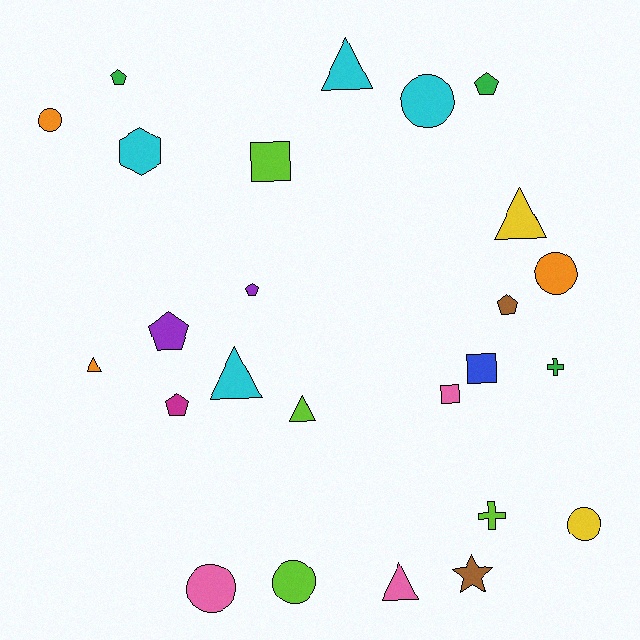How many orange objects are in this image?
There are 3 orange objects.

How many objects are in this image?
There are 25 objects.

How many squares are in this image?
There are 3 squares.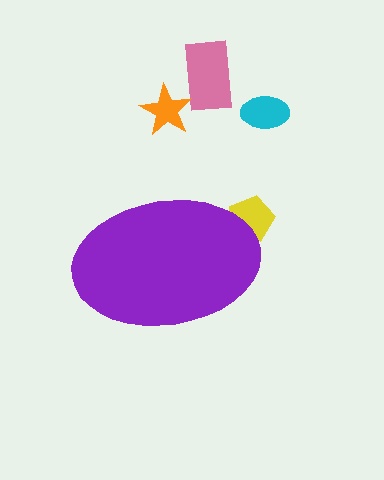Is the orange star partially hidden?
No, the orange star is fully visible.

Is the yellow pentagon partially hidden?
Yes, the yellow pentagon is partially hidden behind the purple ellipse.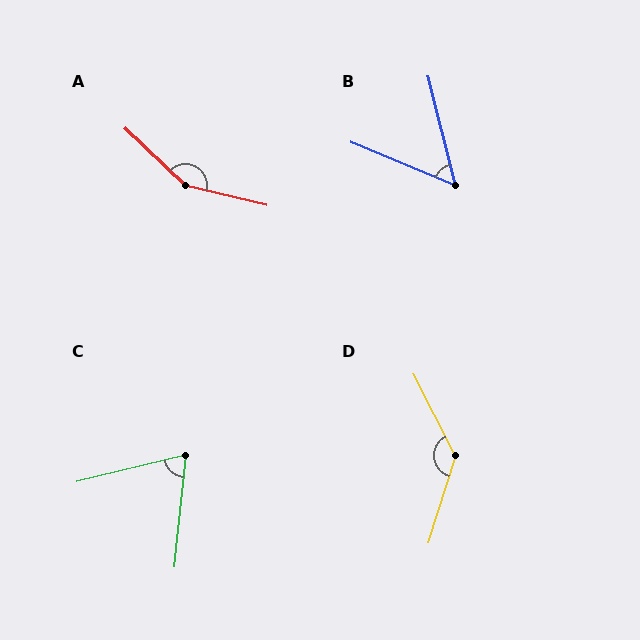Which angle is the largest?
A, at approximately 150 degrees.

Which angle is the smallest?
B, at approximately 53 degrees.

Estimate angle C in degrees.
Approximately 71 degrees.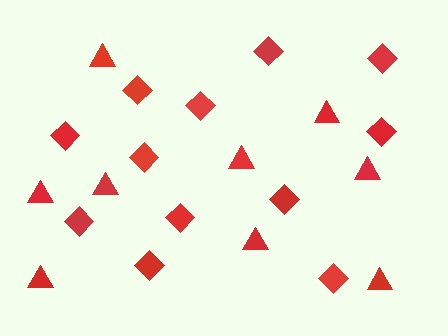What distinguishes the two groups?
There are 2 groups: one group of diamonds (12) and one group of triangles (9).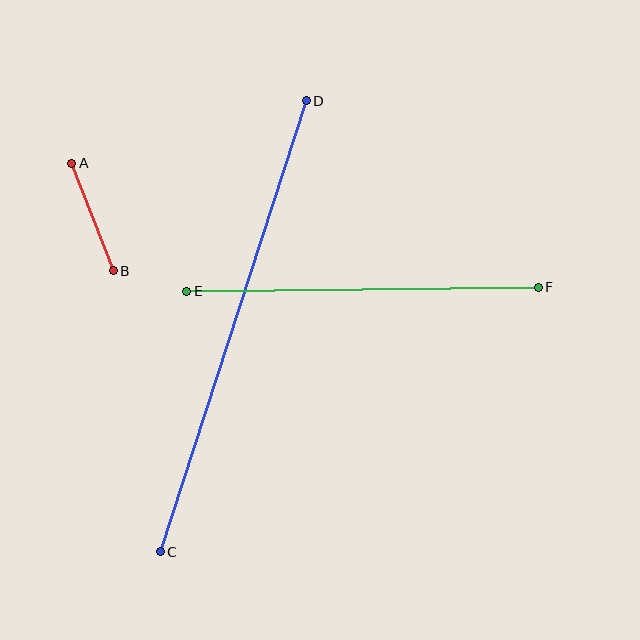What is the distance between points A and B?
The distance is approximately 115 pixels.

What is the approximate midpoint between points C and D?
The midpoint is at approximately (233, 326) pixels.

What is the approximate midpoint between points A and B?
The midpoint is at approximately (93, 217) pixels.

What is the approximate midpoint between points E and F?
The midpoint is at approximately (362, 289) pixels.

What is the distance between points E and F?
The distance is approximately 351 pixels.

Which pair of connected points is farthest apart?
Points C and D are farthest apart.